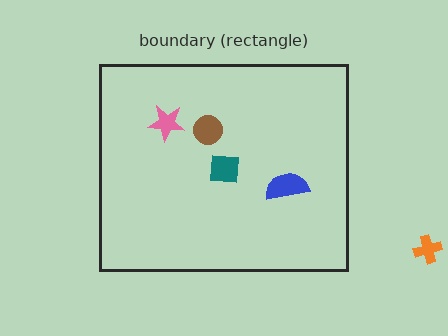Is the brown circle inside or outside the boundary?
Inside.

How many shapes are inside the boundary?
4 inside, 1 outside.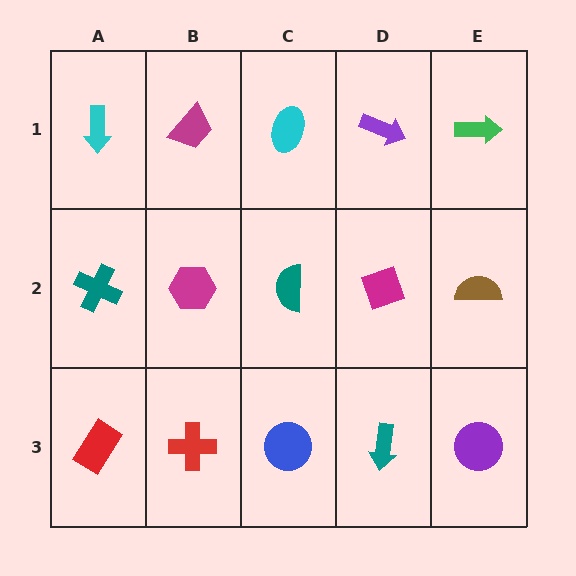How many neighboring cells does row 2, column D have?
4.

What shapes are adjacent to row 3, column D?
A magenta diamond (row 2, column D), a blue circle (row 3, column C), a purple circle (row 3, column E).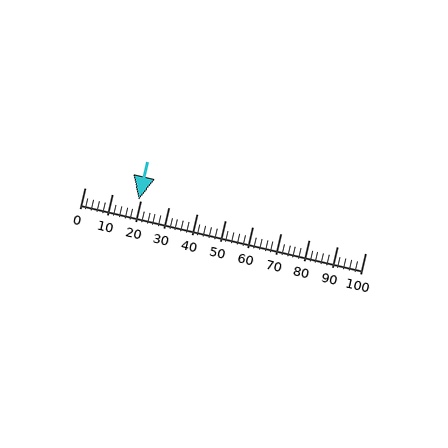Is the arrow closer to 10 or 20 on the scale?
The arrow is closer to 20.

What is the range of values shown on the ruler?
The ruler shows values from 0 to 100.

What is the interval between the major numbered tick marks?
The major tick marks are spaced 10 units apart.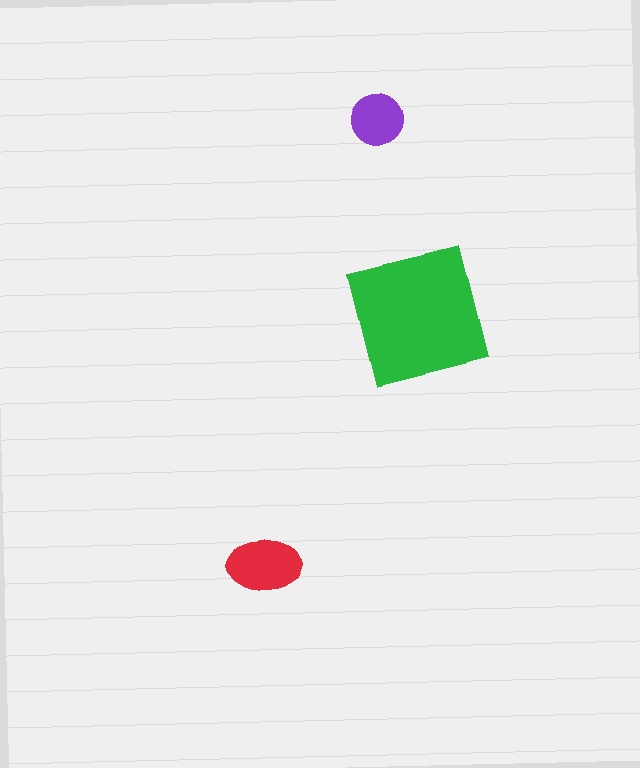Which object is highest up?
The purple circle is topmost.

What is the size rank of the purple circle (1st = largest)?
3rd.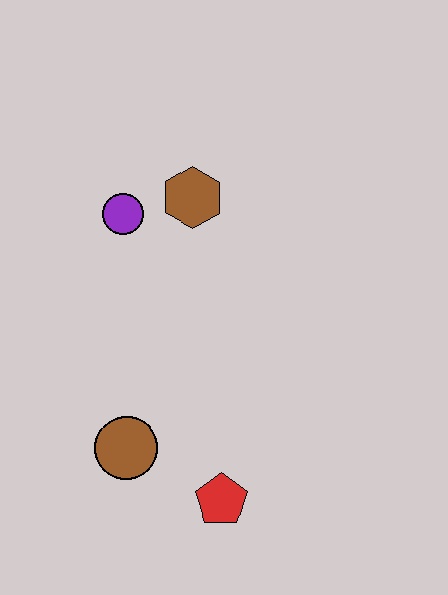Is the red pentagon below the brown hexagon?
Yes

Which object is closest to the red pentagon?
The brown circle is closest to the red pentagon.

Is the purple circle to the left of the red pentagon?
Yes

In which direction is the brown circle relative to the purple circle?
The brown circle is below the purple circle.